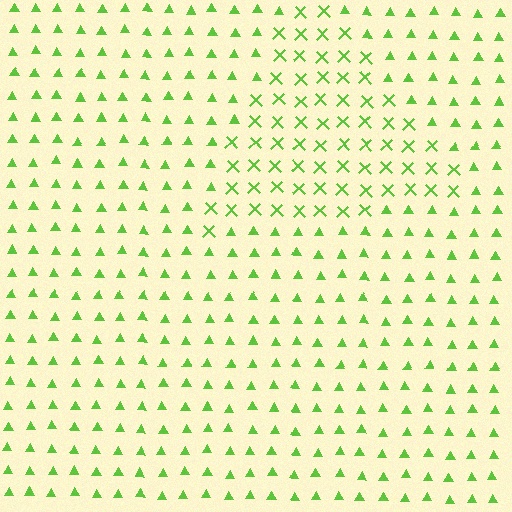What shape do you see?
I see a triangle.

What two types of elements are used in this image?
The image uses X marks inside the triangle region and triangles outside it.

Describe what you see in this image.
The image is filled with small lime elements arranged in a uniform grid. A triangle-shaped region contains X marks, while the surrounding area contains triangles. The boundary is defined purely by the change in element shape.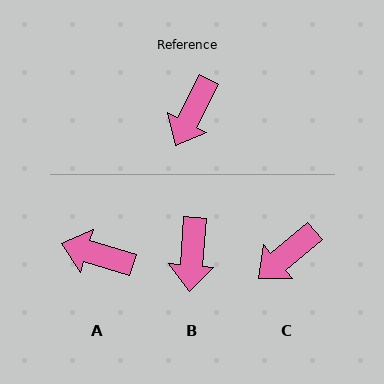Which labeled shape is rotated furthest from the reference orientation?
A, about 80 degrees away.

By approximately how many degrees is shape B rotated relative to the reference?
Approximately 23 degrees counter-clockwise.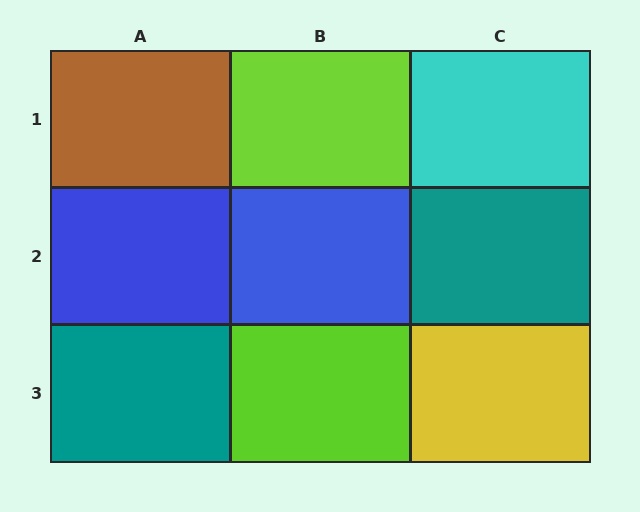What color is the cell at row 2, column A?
Blue.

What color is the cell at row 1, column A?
Brown.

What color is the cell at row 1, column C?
Cyan.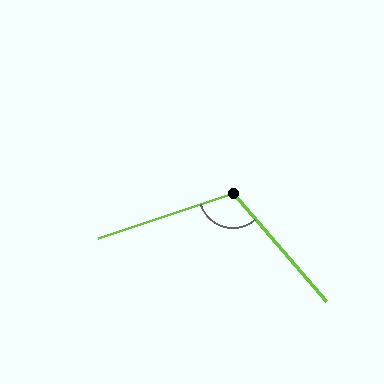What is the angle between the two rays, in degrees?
Approximately 112 degrees.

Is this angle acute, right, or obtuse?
It is obtuse.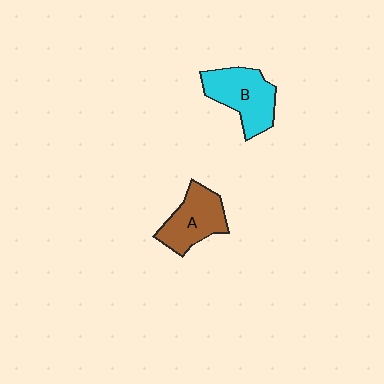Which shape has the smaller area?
Shape A (brown).